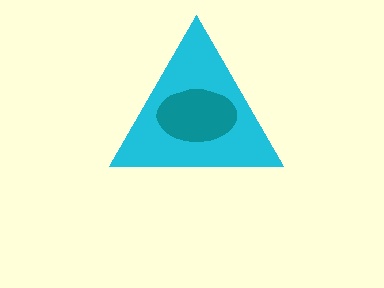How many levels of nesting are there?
2.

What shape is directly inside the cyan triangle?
The teal ellipse.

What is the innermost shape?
The teal ellipse.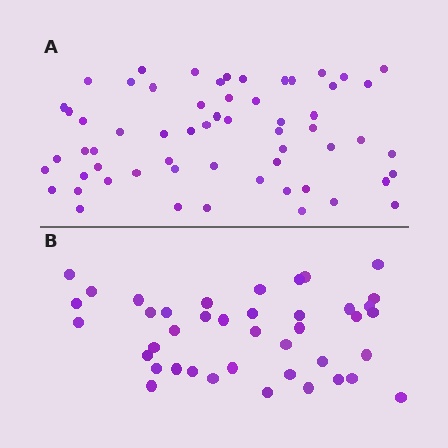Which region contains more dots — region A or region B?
Region A (the top region) has more dots.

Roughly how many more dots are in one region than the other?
Region A has approximately 20 more dots than region B.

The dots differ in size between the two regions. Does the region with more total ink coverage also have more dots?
No. Region B has more total ink coverage because its dots are larger, but region A actually contains more individual dots. Total area can be misleading — the number of items is what matters here.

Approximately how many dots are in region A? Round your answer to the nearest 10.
About 60 dots.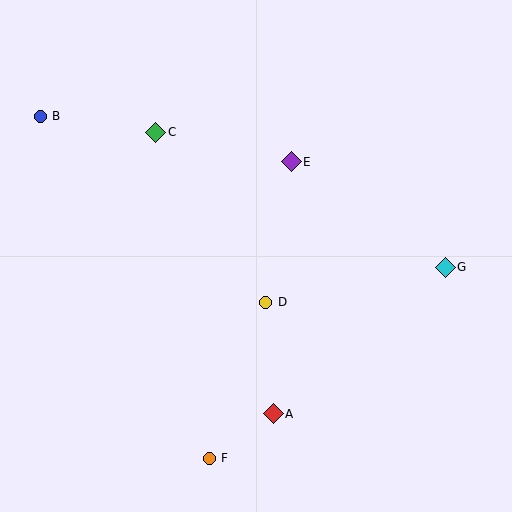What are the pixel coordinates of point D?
Point D is at (266, 302).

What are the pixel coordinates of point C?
Point C is at (156, 132).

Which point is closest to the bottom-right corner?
Point G is closest to the bottom-right corner.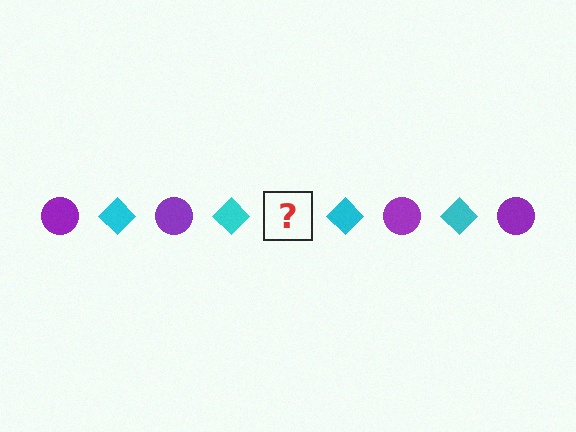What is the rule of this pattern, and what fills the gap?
The rule is that the pattern alternates between purple circle and cyan diamond. The gap should be filled with a purple circle.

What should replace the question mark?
The question mark should be replaced with a purple circle.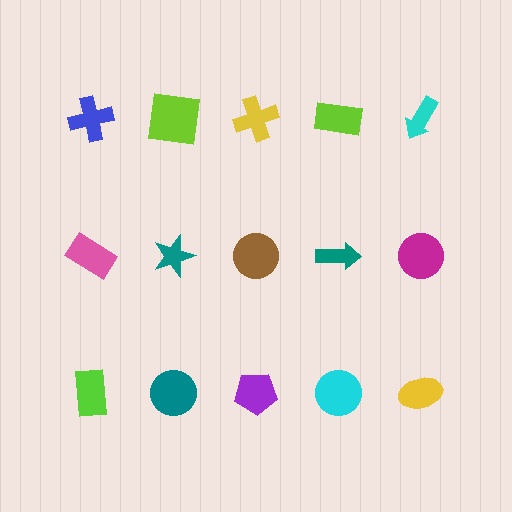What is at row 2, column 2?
A teal star.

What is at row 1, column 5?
A cyan arrow.